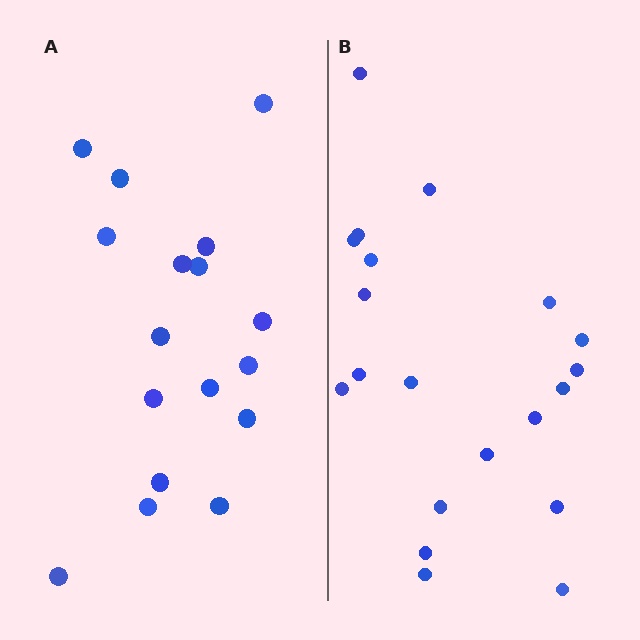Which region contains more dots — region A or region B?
Region B (the right region) has more dots.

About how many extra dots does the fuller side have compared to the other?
Region B has just a few more — roughly 2 or 3 more dots than region A.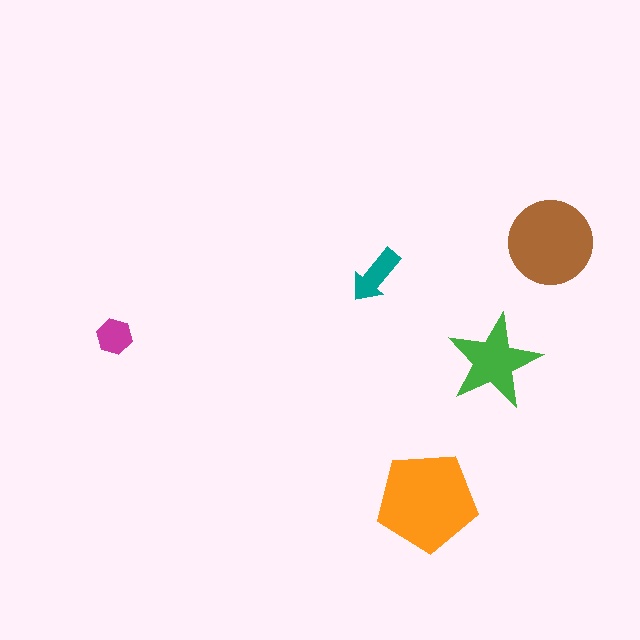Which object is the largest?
The orange pentagon.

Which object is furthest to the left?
The magenta hexagon is leftmost.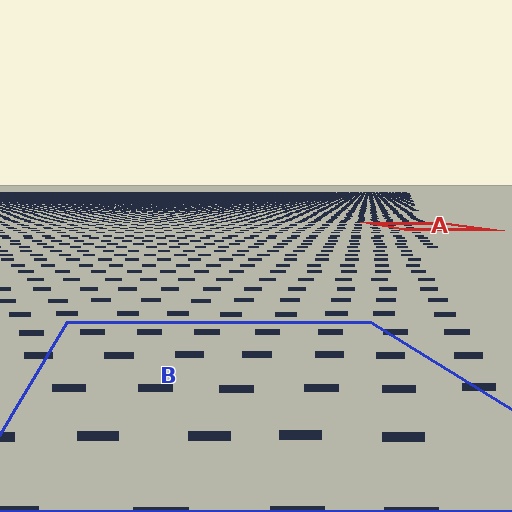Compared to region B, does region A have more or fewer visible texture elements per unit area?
Region A has more texture elements per unit area — they are packed more densely because it is farther away.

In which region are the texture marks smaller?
The texture marks are smaller in region A, because it is farther away.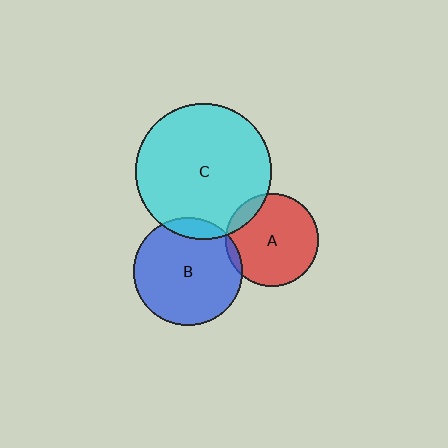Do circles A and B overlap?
Yes.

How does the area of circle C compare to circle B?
Approximately 1.6 times.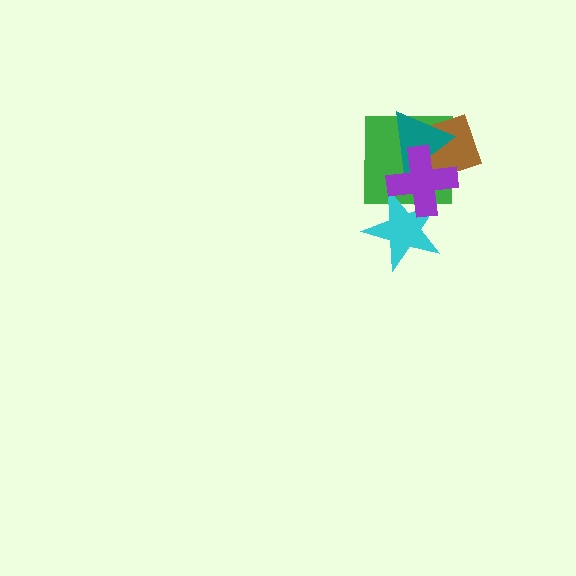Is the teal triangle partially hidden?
Yes, it is partially covered by another shape.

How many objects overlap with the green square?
4 objects overlap with the green square.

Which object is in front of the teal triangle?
The purple cross is in front of the teal triangle.